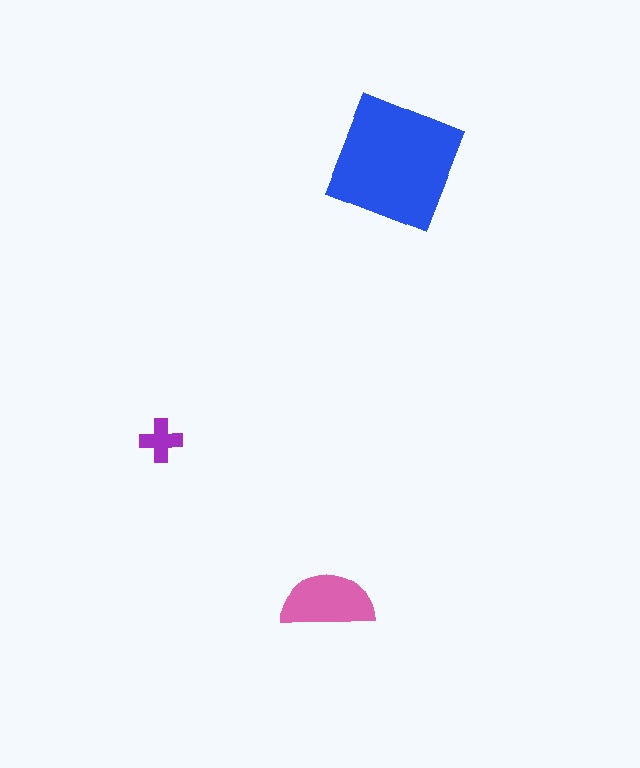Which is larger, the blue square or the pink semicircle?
The blue square.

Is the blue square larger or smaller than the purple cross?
Larger.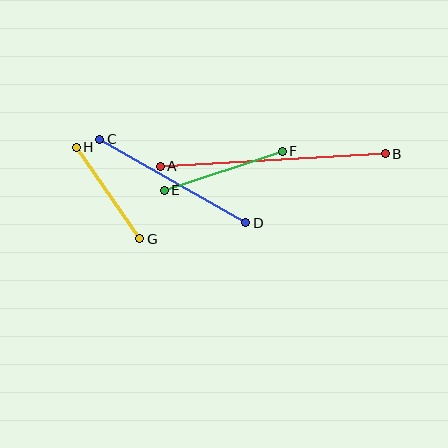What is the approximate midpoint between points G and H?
The midpoint is at approximately (108, 193) pixels.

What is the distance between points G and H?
The distance is approximately 111 pixels.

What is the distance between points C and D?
The distance is approximately 168 pixels.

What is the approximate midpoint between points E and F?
The midpoint is at approximately (223, 171) pixels.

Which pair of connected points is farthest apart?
Points A and B are farthest apart.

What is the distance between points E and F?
The distance is approximately 124 pixels.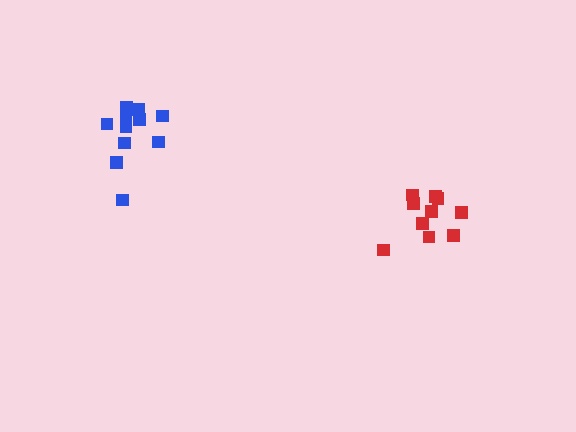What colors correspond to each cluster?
The clusters are colored: blue, red.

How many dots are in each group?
Group 1: 11 dots, Group 2: 10 dots (21 total).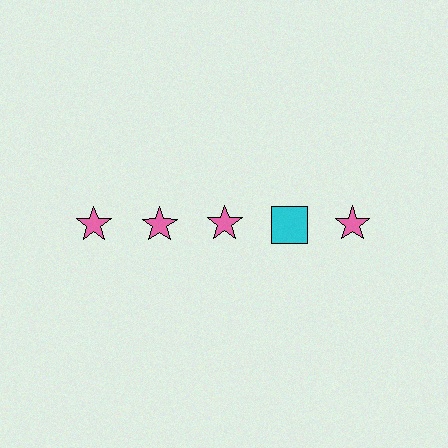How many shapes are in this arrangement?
There are 5 shapes arranged in a grid pattern.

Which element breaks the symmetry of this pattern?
The cyan square in the top row, second from right column breaks the symmetry. All other shapes are pink stars.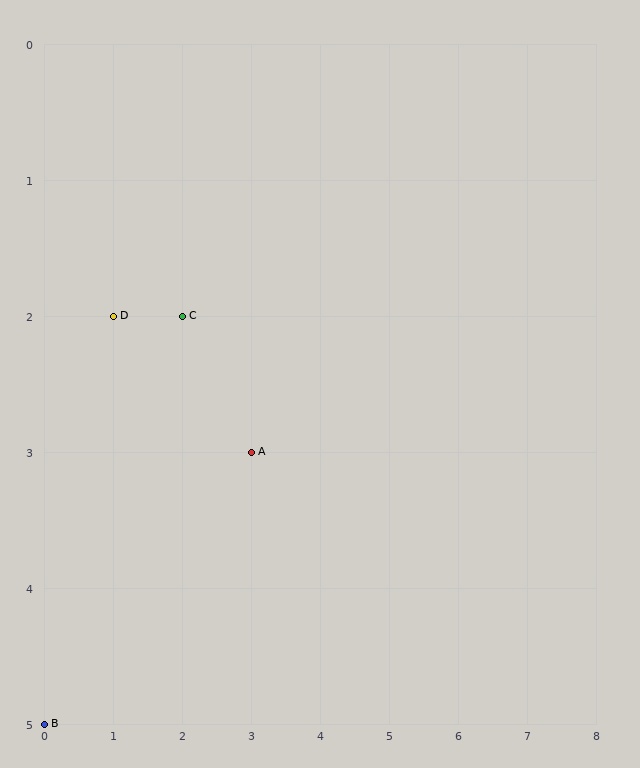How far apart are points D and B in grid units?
Points D and B are 1 column and 3 rows apart (about 3.2 grid units diagonally).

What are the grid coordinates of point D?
Point D is at grid coordinates (1, 2).